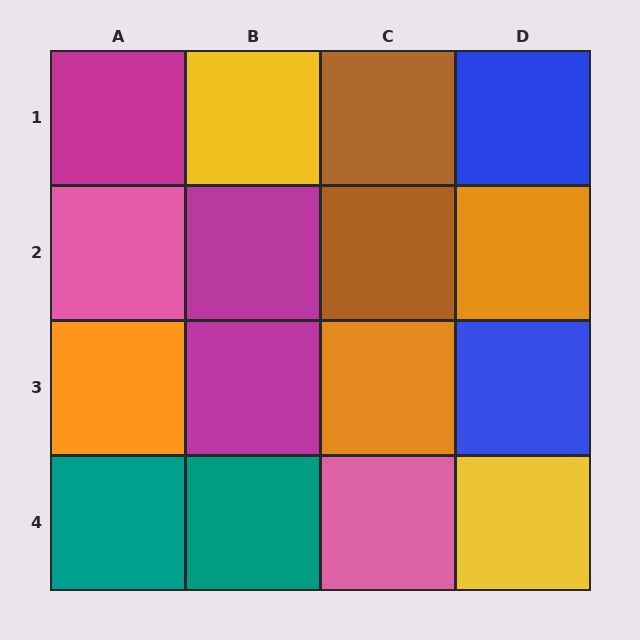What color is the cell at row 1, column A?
Magenta.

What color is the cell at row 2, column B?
Magenta.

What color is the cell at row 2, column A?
Pink.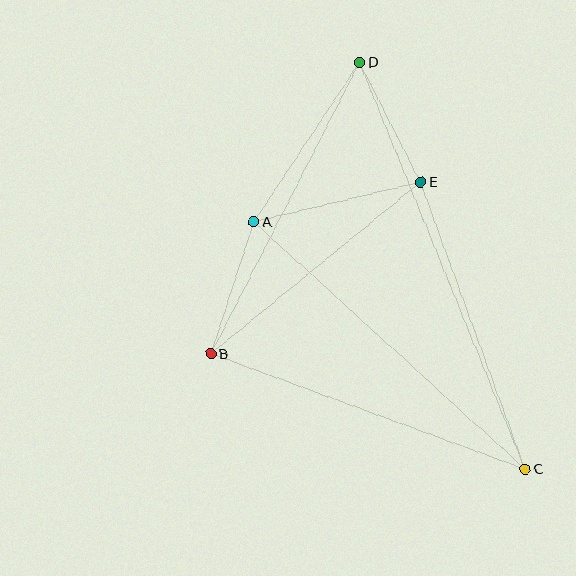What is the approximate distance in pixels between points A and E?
The distance between A and E is approximately 172 pixels.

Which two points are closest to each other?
Points D and E are closest to each other.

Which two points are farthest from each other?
Points C and D are farthest from each other.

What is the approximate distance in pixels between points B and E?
The distance between B and E is approximately 271 pixels.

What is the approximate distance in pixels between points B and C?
The distance between B and C is approximately 335 pixels.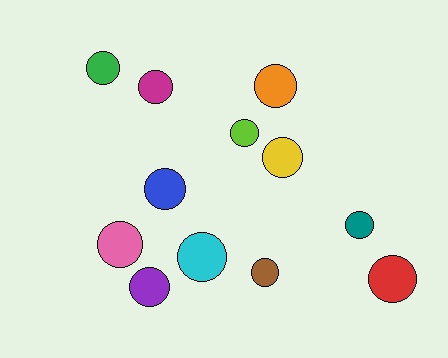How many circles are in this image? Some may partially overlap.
There are 12 circles.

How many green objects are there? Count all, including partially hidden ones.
There is 1 green object.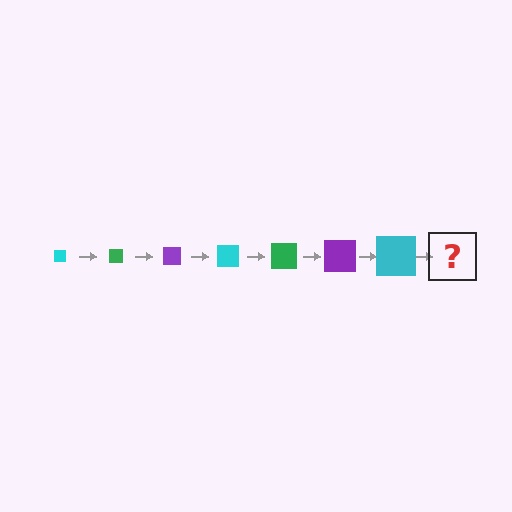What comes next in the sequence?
The next element should be a green square, larger than the previous one.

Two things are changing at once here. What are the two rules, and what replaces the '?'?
The two rules are that the square grows larger each step and the color cycles through cyan, green, and purple. The '?' should be a green square, larger than the previous one.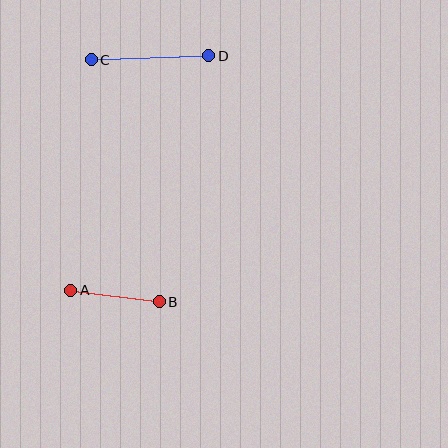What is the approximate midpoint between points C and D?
The midpoint is at approximately (150, 58) pixels.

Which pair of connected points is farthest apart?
Points C and D are farthest apart.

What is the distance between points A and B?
The distance is approximately 89 pixels.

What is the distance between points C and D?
The distance is approximately 118 pixels.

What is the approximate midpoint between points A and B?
The midpoint is at approximately (115, 296) pixels.